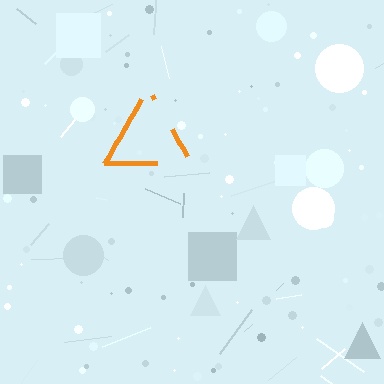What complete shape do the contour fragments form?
The contour fragments form a triangle.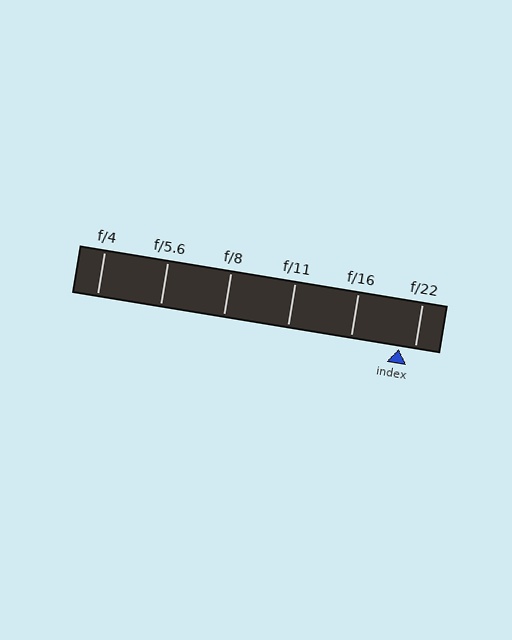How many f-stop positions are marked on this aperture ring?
There are 6 f-stop positions marked.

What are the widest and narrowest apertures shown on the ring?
The widest aperture shown is f/4 and the narrowest is f/22.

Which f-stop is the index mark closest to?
The index mark is closest to f/22.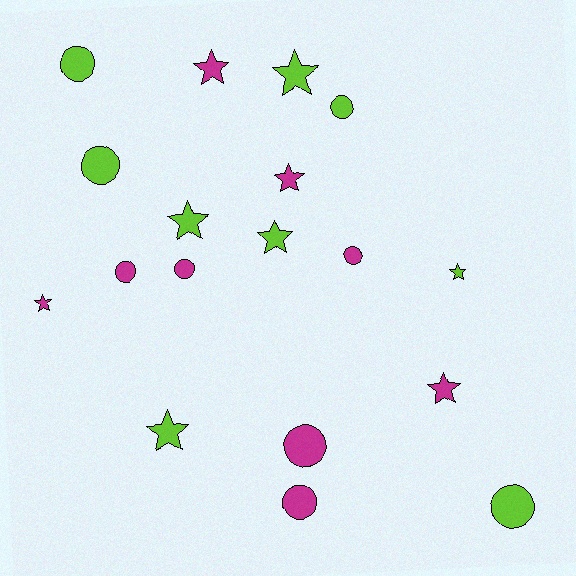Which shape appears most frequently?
Circle, with 9 objects.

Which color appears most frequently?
Lime, with 9 objects.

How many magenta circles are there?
There are 5 magenta circles.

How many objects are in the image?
There are 18 objects.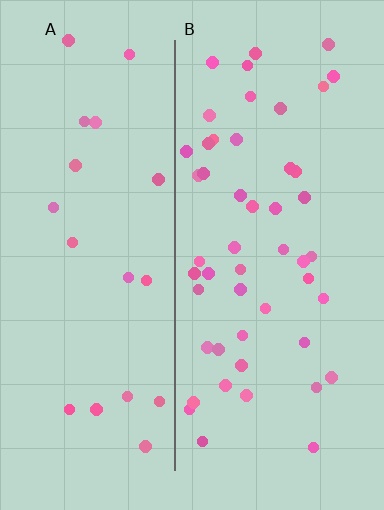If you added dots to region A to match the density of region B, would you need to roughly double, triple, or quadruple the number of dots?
Approximately double.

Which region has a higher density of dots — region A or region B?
B (the right).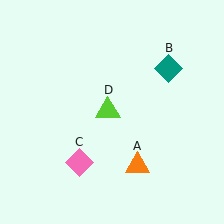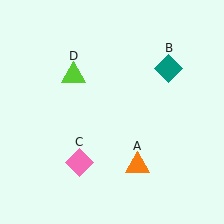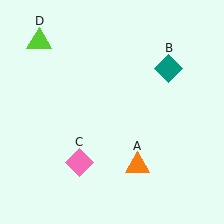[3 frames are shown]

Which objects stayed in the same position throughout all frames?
Orange triangle (object A) and teal diamond (object B) and pink diamond (object C) remained stationary.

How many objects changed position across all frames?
1 object changed position: lime triangle (object D).